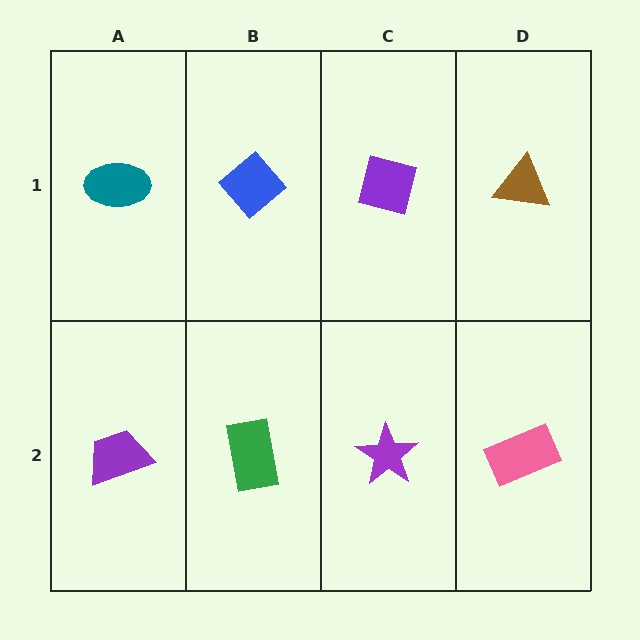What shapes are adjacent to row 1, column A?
A purple trapezoid (row 2, column A), a blue diamond (row 1, column B).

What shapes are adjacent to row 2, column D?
A brown triangle (row 1, column D), a purple star (row 2, column C).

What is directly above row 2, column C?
A purple square.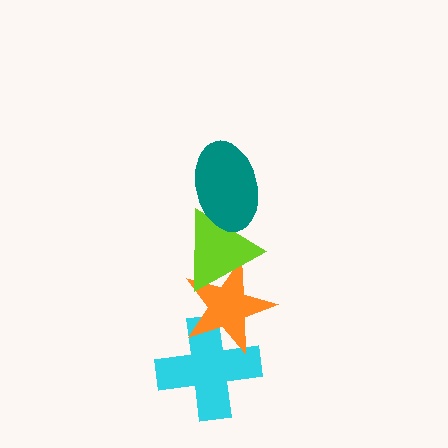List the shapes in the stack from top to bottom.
From top to bottom: the teal ellipse, the lime triangle, the orange star, the cyan cross.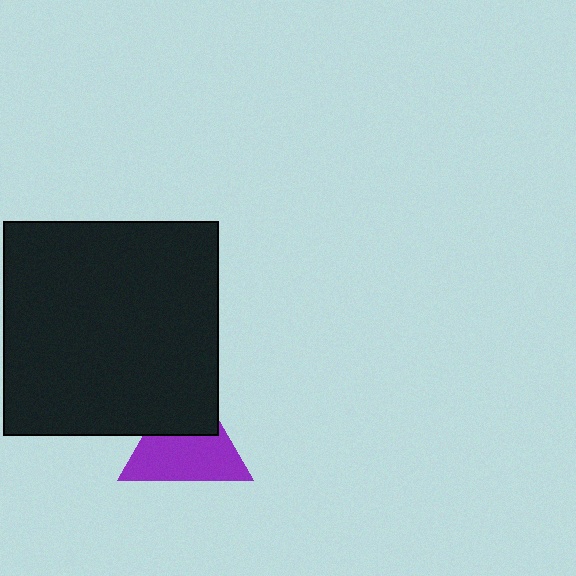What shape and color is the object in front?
The object in front is a black square.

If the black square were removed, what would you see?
You would see the complete purple triangle.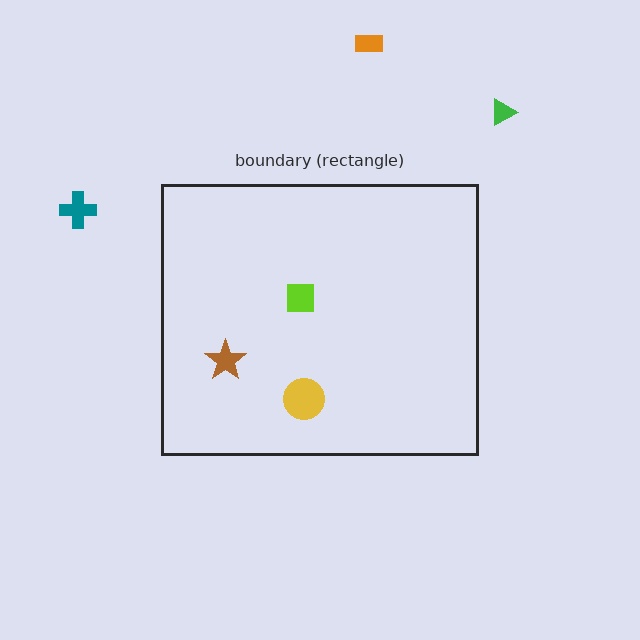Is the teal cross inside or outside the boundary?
Outside.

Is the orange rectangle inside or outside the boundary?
Outside.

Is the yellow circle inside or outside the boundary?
Inside.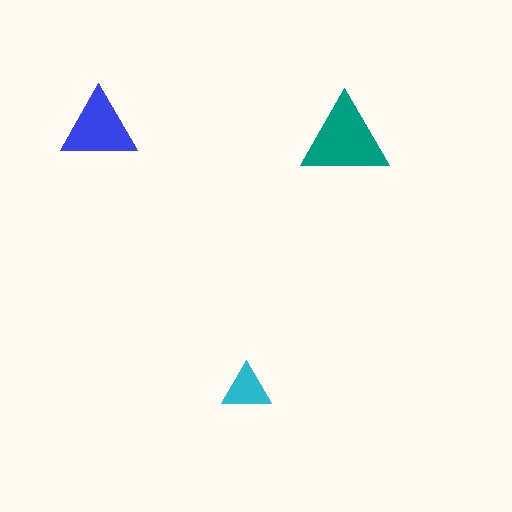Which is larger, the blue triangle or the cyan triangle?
The blue one.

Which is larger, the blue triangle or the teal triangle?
The teal one.